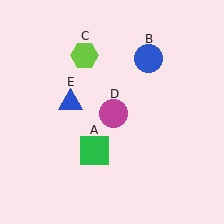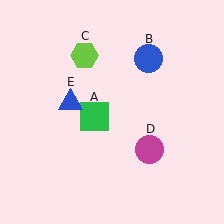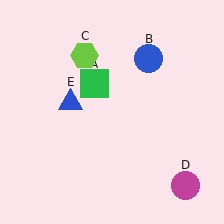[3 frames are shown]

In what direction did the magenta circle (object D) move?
The magenta circle (object D) moved down and to the right.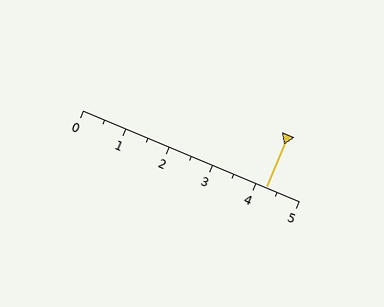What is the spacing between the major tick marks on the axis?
The major ticks are spaced 1 apart.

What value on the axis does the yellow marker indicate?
The marker indicates approximately 4.2.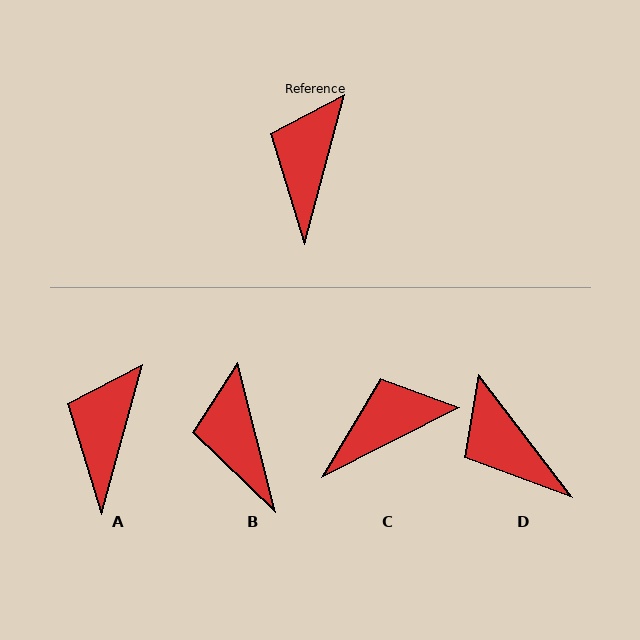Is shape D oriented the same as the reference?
No, it is off by about 53 degrees.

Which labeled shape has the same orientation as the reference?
A.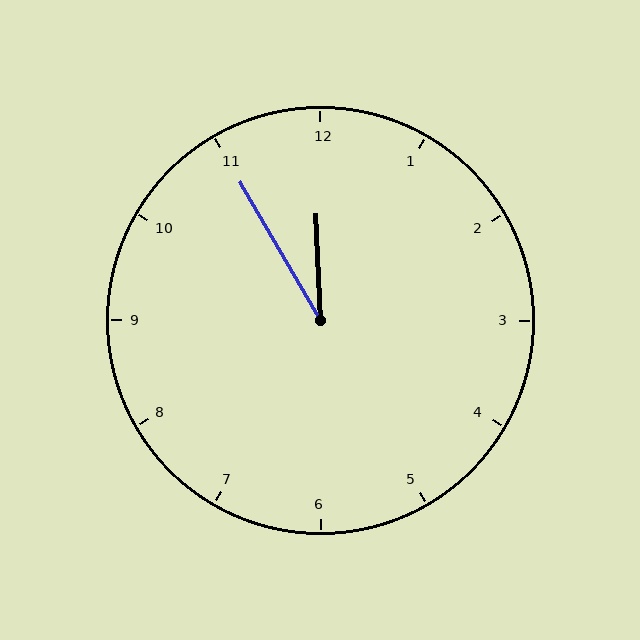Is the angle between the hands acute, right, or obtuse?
It is acute.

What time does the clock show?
11:55.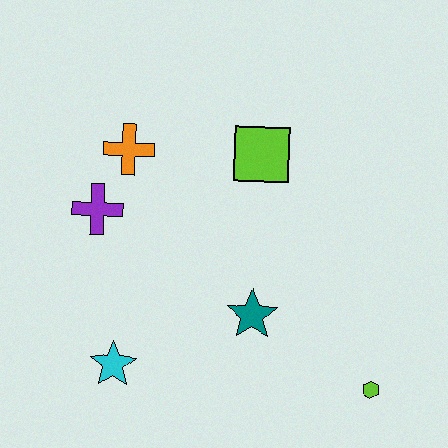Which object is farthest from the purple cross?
The lime hexagon is farthest from the purple cross.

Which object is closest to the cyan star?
The teal star is closest to the cyan star.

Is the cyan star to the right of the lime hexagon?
No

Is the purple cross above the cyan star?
Yes